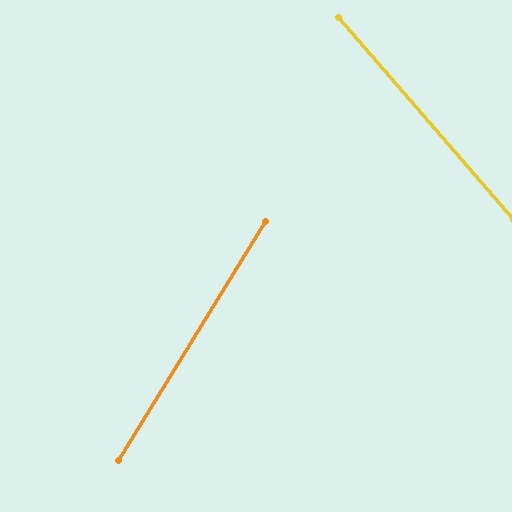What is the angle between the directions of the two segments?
Approximately 73 degrees.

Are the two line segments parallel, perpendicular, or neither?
Neither parallel nor perpendicular — they differ by about 73°.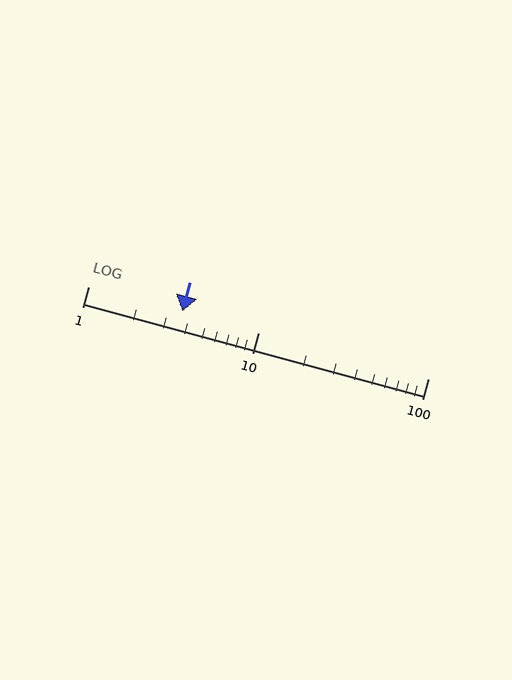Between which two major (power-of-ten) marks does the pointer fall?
The pointer is between 1 and 10.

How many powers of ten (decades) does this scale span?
The scale spans 2 decades, from 1 to 100.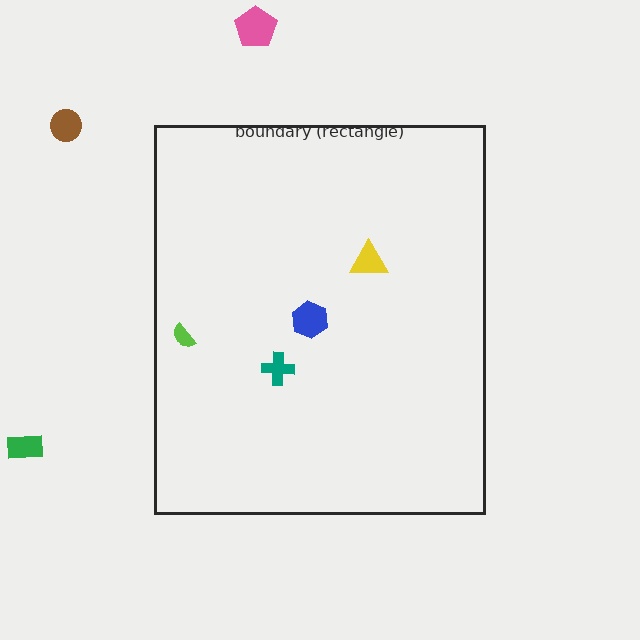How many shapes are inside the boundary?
4 inside, 3 outside.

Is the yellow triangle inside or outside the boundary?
Inside.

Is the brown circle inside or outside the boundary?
Outside.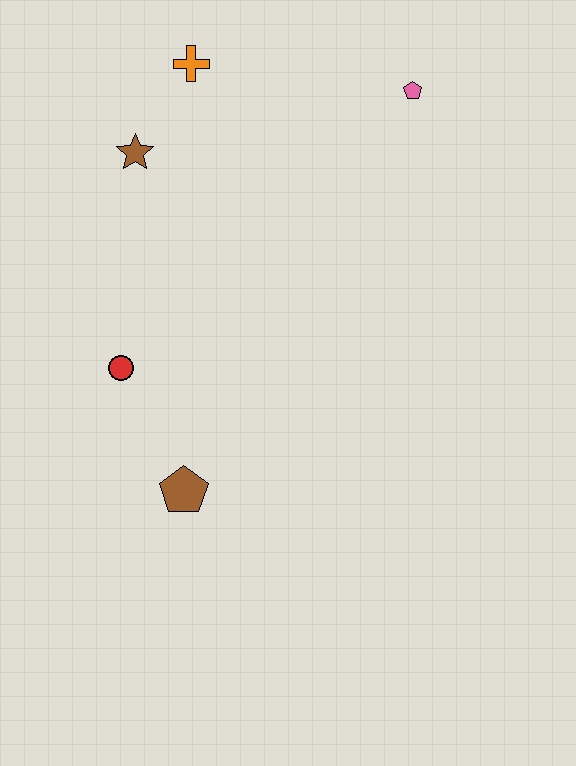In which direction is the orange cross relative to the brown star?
The orange cross is above the brown star.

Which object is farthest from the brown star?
The brown pentagon is farthest from the brown star.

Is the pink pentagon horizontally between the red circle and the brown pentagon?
No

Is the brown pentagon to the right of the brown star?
Yes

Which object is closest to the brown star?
The orange cross is closest to the brown star.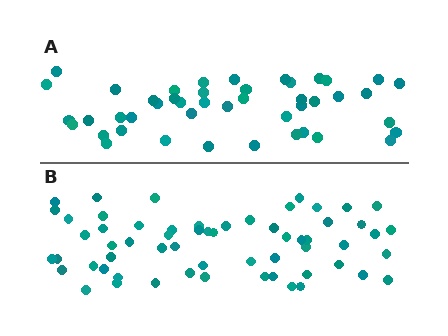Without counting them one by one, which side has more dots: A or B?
Region B (the bottom region) has more dots.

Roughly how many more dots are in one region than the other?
Region B has approximately 15 more dots than region A.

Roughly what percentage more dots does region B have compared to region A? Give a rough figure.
About 35% more.